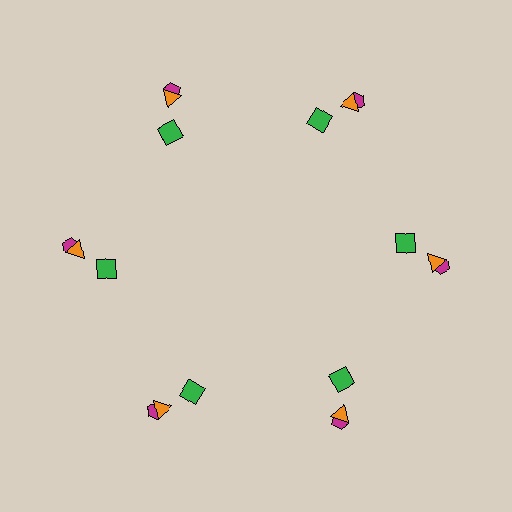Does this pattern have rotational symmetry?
Yes, this pattern has 6-fold rotational symmetry. It looks the same after rotating 60 degrees around the center.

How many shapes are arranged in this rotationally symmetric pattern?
There are 18 shapes, arranged in 6 groups of 3.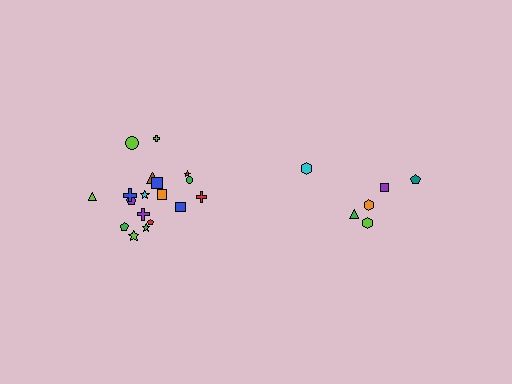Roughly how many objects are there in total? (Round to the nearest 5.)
Roughly 25 objects in total.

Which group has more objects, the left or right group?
The left group.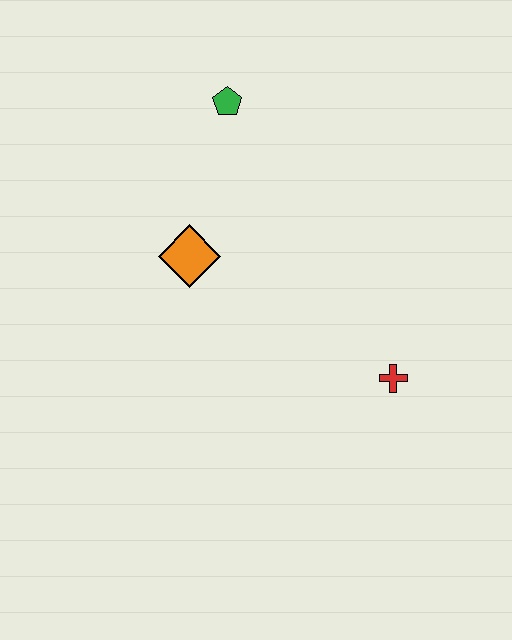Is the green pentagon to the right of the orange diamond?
Yes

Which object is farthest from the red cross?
The green pentagon is farthest from the red cross.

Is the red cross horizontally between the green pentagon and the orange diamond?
No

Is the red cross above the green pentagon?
No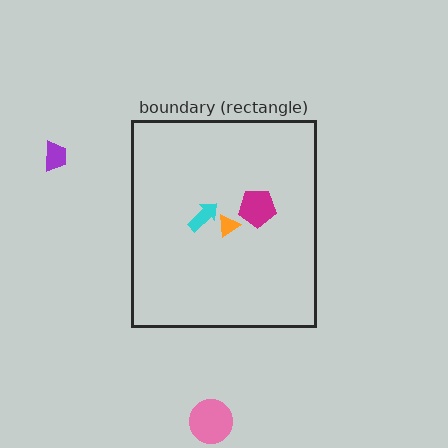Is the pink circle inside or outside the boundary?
Outside.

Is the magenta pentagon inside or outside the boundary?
Inside.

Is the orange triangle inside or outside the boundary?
Inside.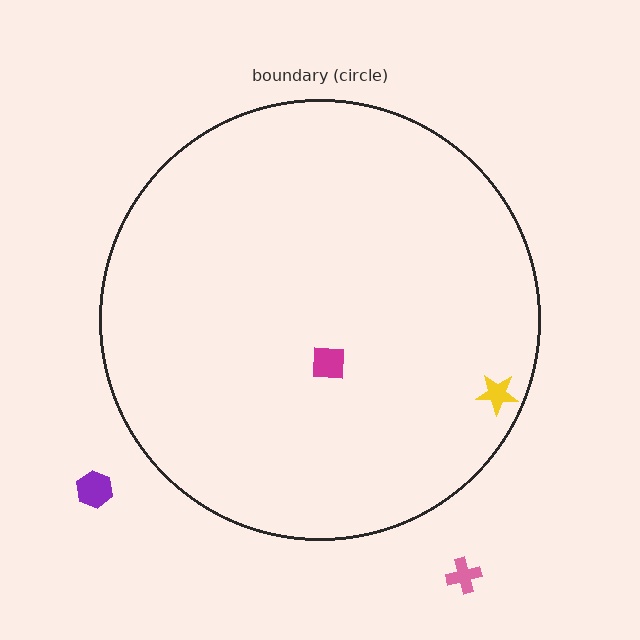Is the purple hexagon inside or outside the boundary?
Outside.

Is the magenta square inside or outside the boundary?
Inside.